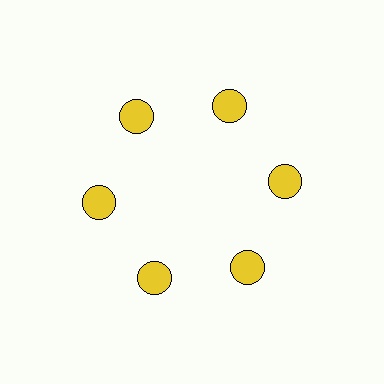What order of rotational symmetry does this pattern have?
This pattern has 6-fold rotational symmetry.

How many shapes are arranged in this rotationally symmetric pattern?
There are 6 shapes, arranged in 6 groups of 1.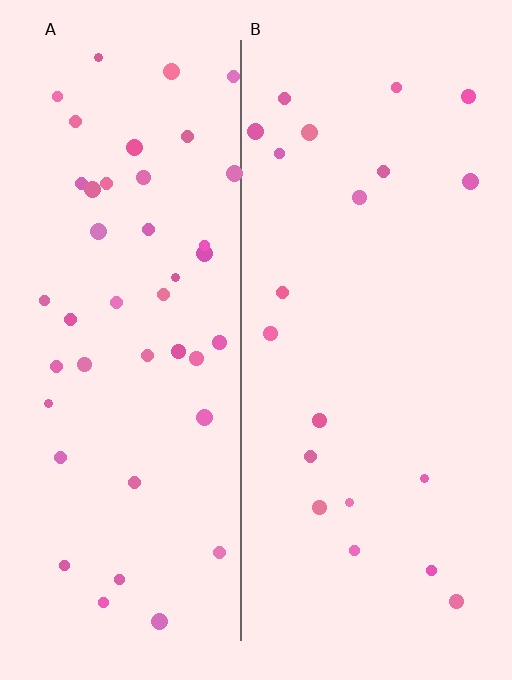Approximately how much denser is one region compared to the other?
Approximately 2.2× — region A over region B.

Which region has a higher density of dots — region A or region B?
A (the left).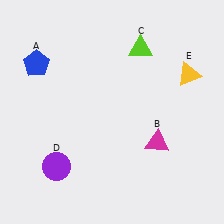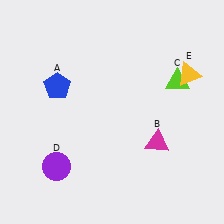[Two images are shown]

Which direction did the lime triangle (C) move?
The lime triangle (C) moved right.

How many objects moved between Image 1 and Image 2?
2 objects moved between the two images.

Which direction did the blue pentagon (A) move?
The blue pentagon (A) moved down.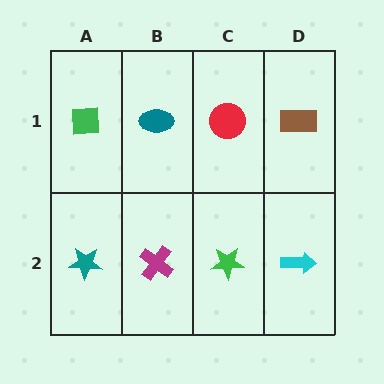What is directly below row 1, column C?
A green star.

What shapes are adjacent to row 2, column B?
A teal ellipse (row 1, column B), a teal star (row 2, column A), a green star (row 2, column C).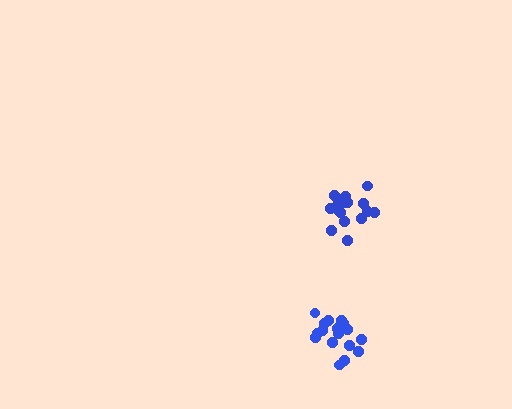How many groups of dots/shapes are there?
There are 2 groups.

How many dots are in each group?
Group 1: 17 dots, Group 2: 16 dots (33 total).